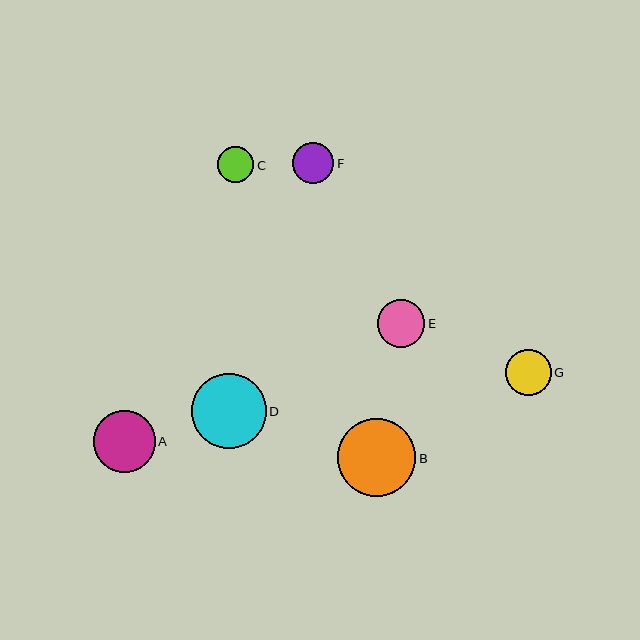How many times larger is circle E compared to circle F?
Circle E is approximately 1.2 times the size of circle F.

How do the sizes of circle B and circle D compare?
Circle B and circle D are approximately the same size.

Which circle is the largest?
Circle B is the largest with a size of approximately 79 pixels.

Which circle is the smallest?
Circle C is the smallest with a size of approximately 36 pixels.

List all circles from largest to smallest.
From largest to smallest: B, D, A, E, G, F, C.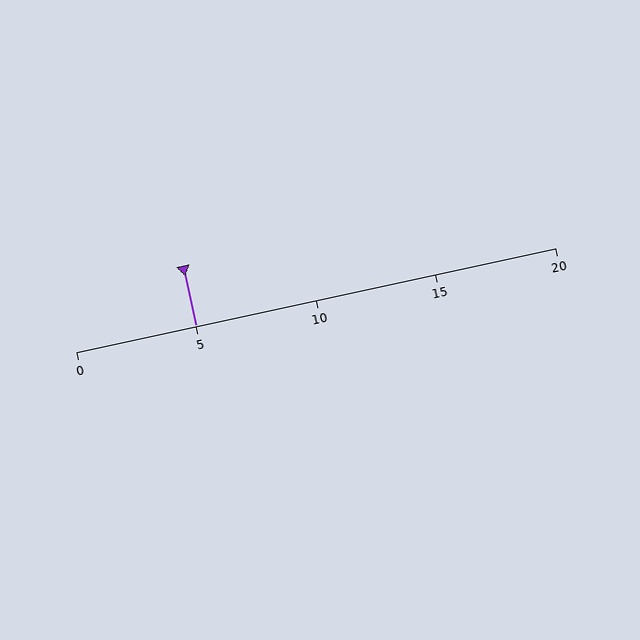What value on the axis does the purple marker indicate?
The marker indicates approximately 5.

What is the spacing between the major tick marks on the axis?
The major ticks are spaced 5 apart.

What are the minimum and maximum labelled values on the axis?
The axis runs from 0 to 20.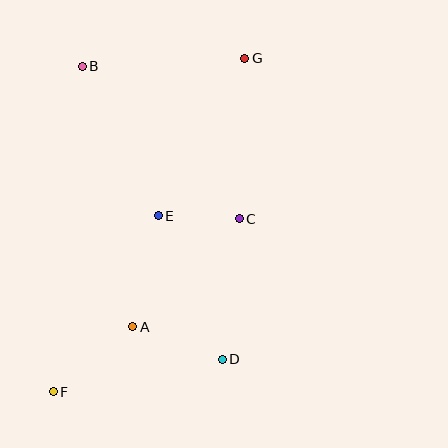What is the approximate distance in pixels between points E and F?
The distance between E and F is approximately 205 pixels.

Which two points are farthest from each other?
Points F and G are farthest from each other.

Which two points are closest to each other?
Points C and E are closest to each other.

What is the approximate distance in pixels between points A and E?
The distance between A and E is approximately 114 pixels.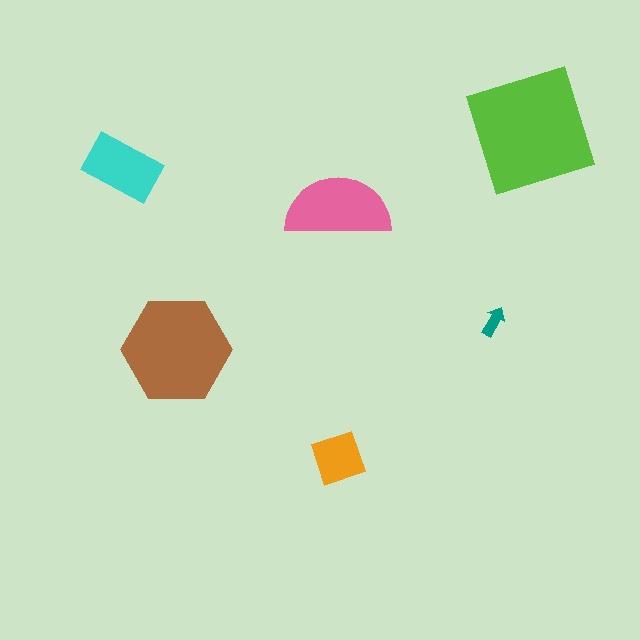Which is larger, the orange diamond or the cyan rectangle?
The cyan rectangle.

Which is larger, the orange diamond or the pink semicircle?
The pink semicircle.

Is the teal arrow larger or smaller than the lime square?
Smaller.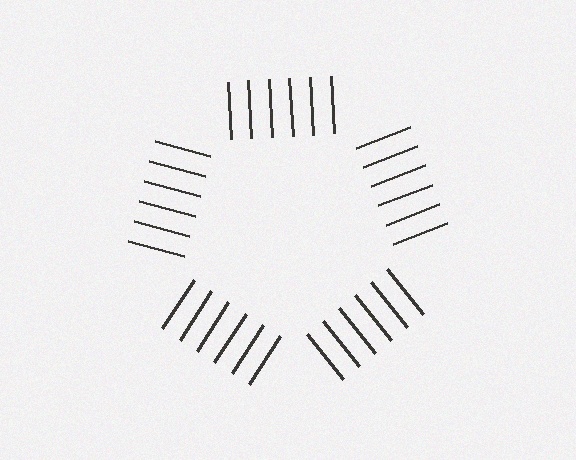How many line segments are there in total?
30 — 6 along each of the 5 edges.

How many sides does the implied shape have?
5 sides — the line-ends trace a pentagon.